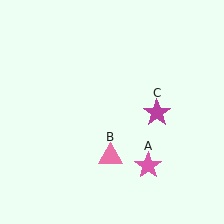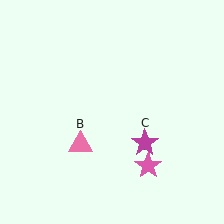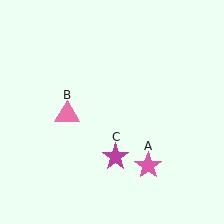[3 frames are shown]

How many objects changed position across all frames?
2 objects changed position: pink triangle (object B), magenta star (object C).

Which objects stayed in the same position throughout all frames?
Pink star (object A) remained stationary.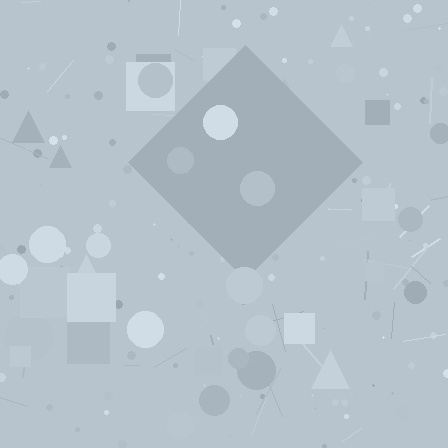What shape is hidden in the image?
A diamond is hidden in the image.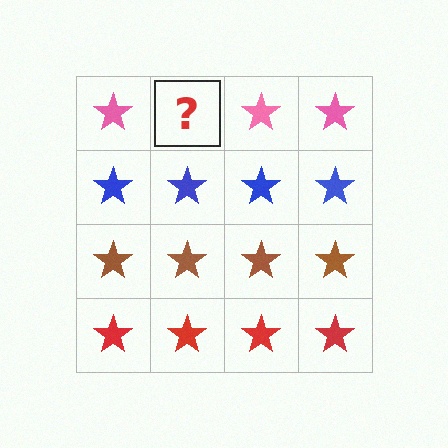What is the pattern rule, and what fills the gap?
The rule is that each row has a consistent color. The gap should be filled with a pink star.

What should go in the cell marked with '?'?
The missing cell should contain a pink star.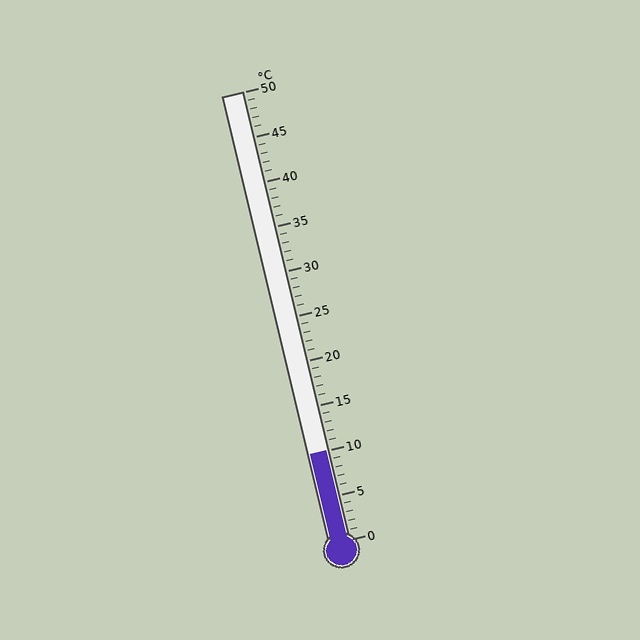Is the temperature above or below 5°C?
The temperature is above 5°C.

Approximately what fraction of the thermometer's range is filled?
The thermometer is filled to approximately 20% of its range.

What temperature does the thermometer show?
The thermometer shows approximately 10°C.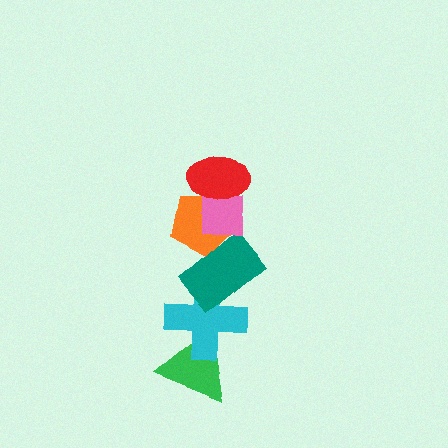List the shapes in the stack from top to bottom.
From top to bottom: the red ellipse, the pink square, the orange pentagon, the teal rectangle, the cyan cross, the green triangle.